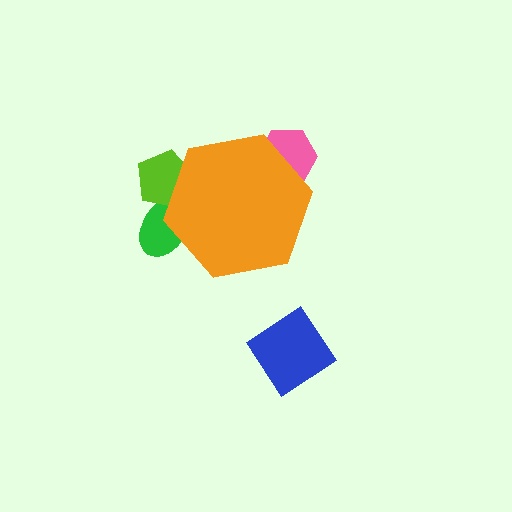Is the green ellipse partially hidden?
Yes, the green ellipse is partially hidden behind the orange hexagon.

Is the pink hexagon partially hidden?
Yes, the pink hexagon is partially hidden behind the orange hexagon.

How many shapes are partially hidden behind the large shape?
3 shapes are partially hidden.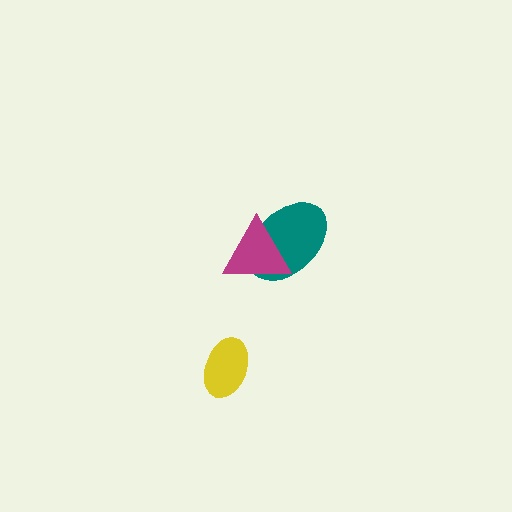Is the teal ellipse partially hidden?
Yes, it is partially covered by another shape.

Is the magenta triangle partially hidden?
No, no other shape covers it.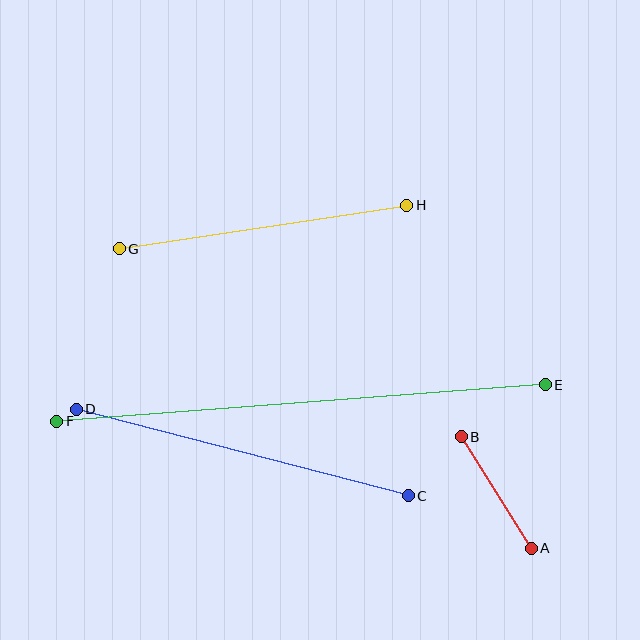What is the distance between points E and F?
The distance is approximately 490 pixels.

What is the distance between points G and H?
The distance is approximately 291 pixels.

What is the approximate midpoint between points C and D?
The midpoint is at approximately (242, 453) pixels.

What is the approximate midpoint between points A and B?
The midpoint is at approximately (496, 492) pixels.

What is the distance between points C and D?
The distance is approximately 343 pixels.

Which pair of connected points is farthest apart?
Points E and F are farthest apart.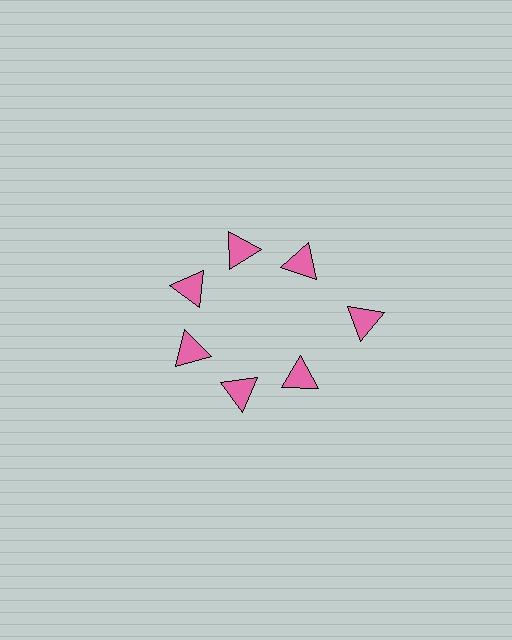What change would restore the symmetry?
The symmetry would be restored by moving it inward, back onto the ring so that all 7 triangles sit at equal angles and equal distance from the center.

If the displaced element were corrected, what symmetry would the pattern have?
It would have 7-fold rotational symmetry — the pattern would map onto itself every 51 degrees.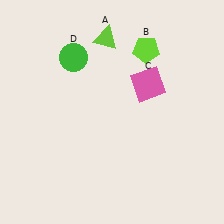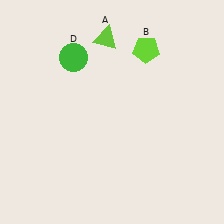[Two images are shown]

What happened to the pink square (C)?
The pink square (C) was removed in Image 2. It was in the top-right area of Image 1.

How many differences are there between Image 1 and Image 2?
There is 1 difference between the two images.